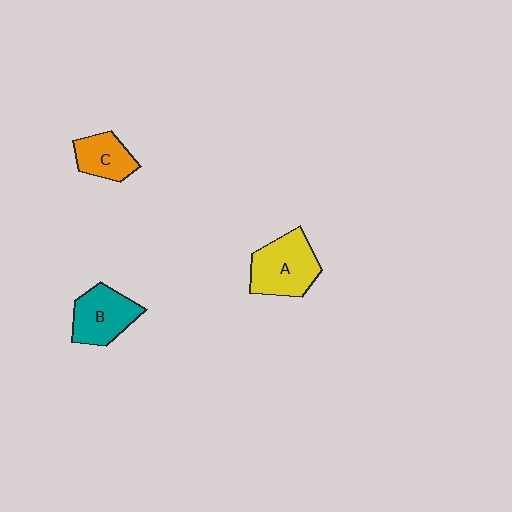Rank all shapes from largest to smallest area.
From largest to smallest: A (yellow), B (teal), C (orange).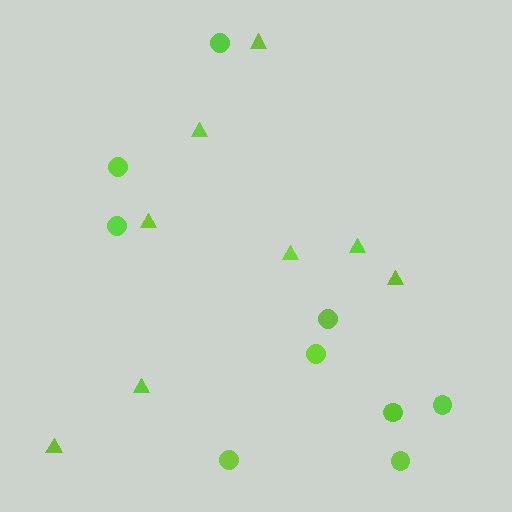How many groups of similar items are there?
There are 2 groups: one group of triangles (8) and one group of circles (9).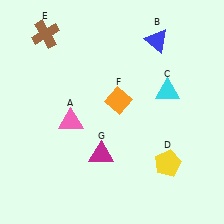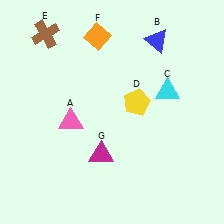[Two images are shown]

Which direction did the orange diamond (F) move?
The orange diamond (F) moved up.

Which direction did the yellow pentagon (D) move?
The yellow pentagon (D) moved up.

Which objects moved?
The objects that moved are: the yellow pentagon (D), the orange diamond (F).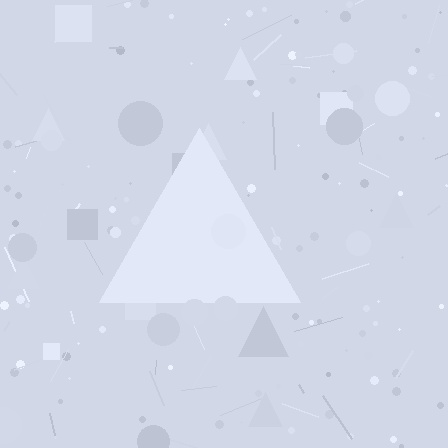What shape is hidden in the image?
A triangle is hidden in the image.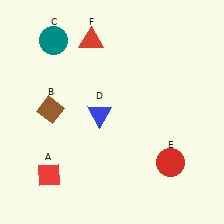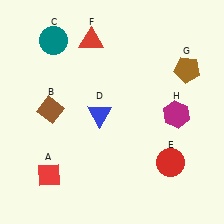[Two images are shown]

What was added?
A brown pentagon (G), a magenta hexagon (H) were added in Image 2.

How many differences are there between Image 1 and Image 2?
There are 2 differences between the two images.